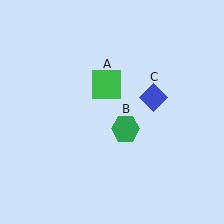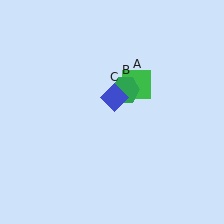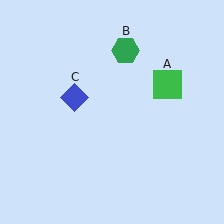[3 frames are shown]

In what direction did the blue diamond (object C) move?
The blue diamond (object C) moved left.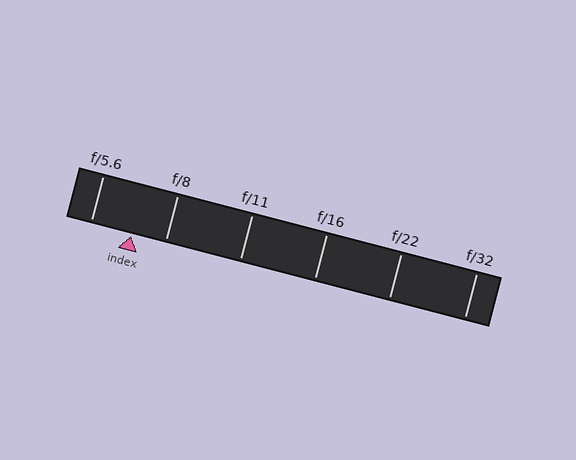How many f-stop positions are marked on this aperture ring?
There are 6 f-stop positions marked.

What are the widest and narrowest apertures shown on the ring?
The widest aperture shown is f/5.6 and the narrowest is f/32.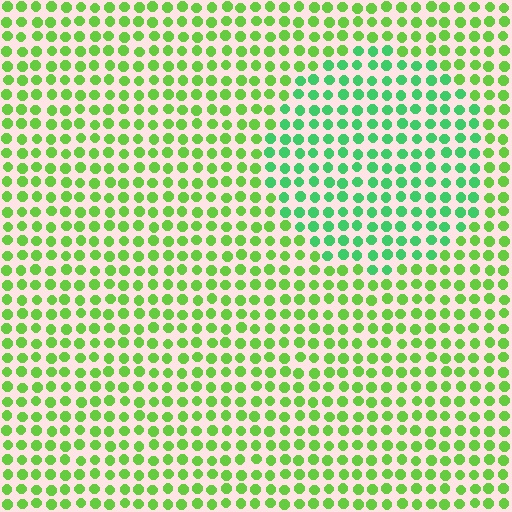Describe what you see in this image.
The image is filled with small lime elements in a uniform arrangement. A circle-shaped region is visible where the elements are tinted to a slightly different hue, forming a subtle color boundary.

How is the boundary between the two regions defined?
The boundary is defined purely by a slight shift in hue (about 34 degrees). Spacing, size, and orientation are identical on both sides.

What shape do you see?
I see a circle.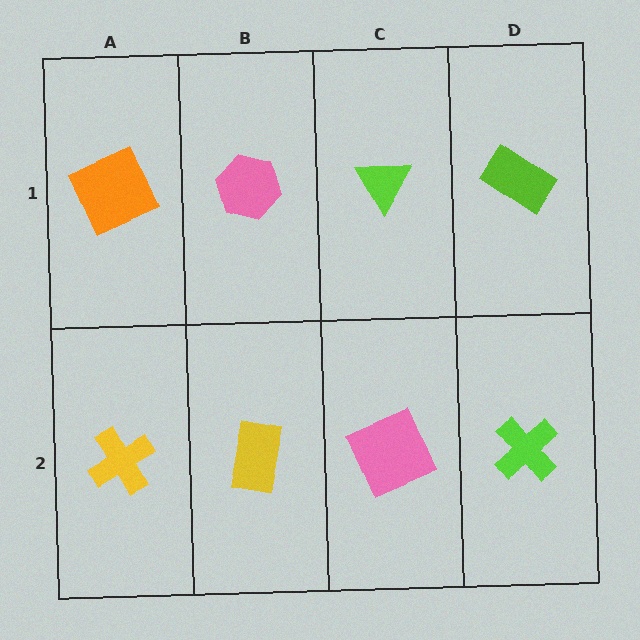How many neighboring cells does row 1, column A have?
2.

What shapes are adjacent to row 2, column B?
A pink hexagon (row 1, column B), a yellow cross (row 2, column A), a pink square (row 2, column C).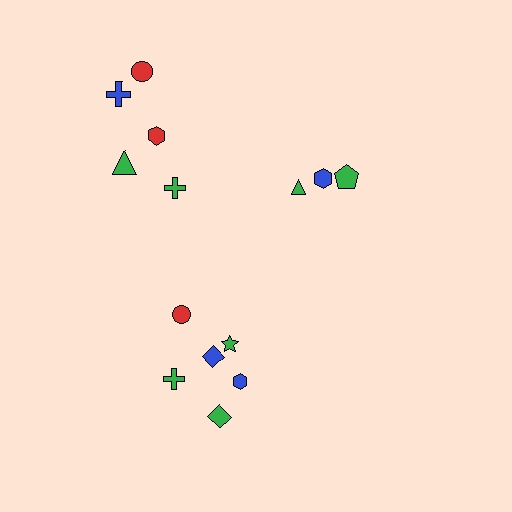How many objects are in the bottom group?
There are 6 objects.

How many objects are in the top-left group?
There are 5 objects.